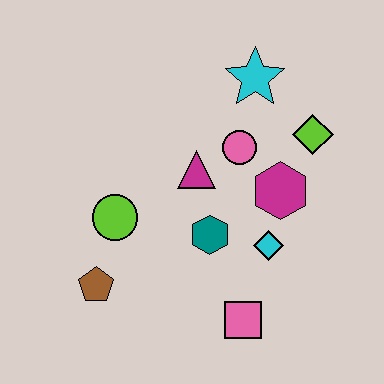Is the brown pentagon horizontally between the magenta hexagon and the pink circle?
No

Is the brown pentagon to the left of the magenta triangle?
Yes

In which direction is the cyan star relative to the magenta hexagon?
The cyan star is above the magenta hexagon.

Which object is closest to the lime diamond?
The magenta hexagon is closest to the lime diamond.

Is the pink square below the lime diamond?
Yes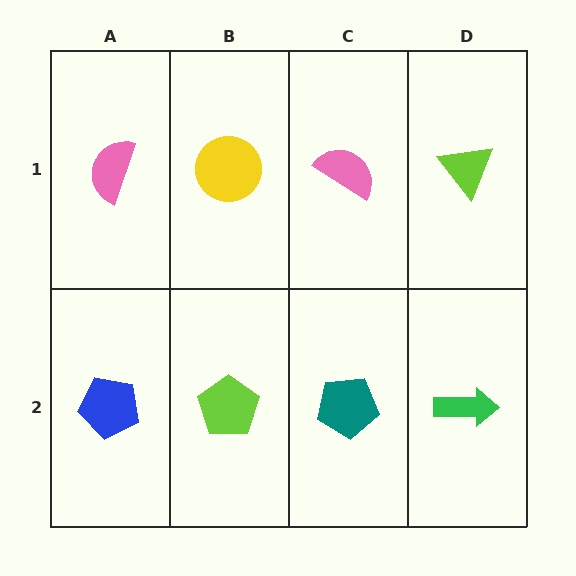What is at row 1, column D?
A lime triangle.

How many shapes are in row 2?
4 shapes.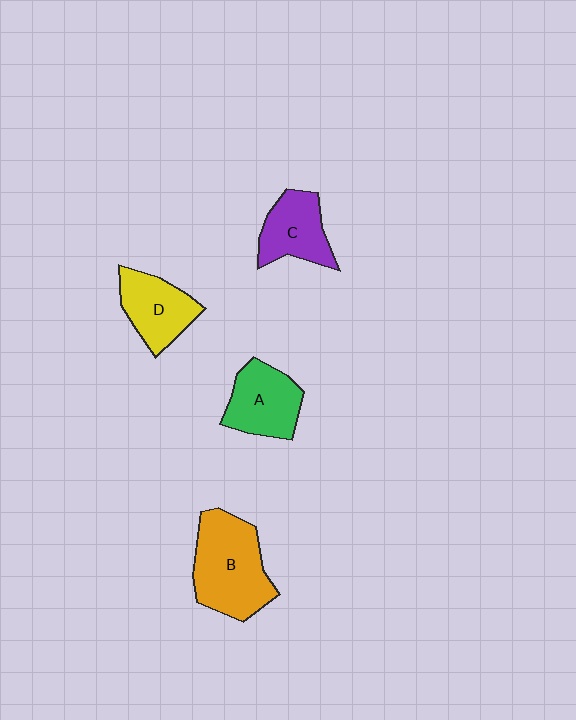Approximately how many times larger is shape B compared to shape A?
Approximately 1.4 times.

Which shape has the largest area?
Shape B (orange).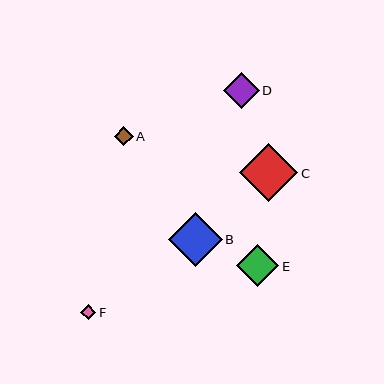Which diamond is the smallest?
Diamond F is the smallest with a size of approximately 15 pixels.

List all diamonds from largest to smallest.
From largest to smallest: C, B, E, D, A, F.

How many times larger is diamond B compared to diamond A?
Diamond B is approximately 2.8 times the size of diamond A.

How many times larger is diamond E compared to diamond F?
Diamond E is approximately 2.8 times the size of diamond F.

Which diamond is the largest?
Diamond C is the largest with a size of approximately 58 pixels.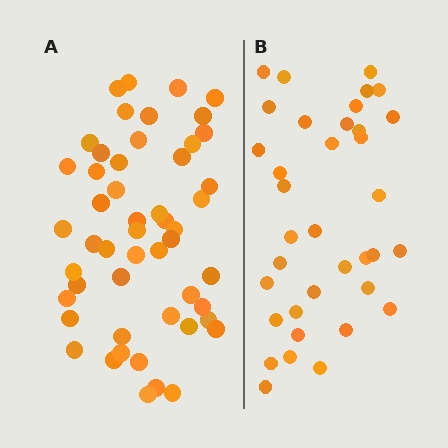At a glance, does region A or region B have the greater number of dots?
Region A (the left region) has more dots.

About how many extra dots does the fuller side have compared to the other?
Region A has approximately 15 more dots than region B.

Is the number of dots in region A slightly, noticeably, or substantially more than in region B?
Region A has noticeably more, but not dramatically so. The ratio is roughly 1.4 to 1.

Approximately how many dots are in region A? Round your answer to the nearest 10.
About 50 dots. (The exact count is 51, which rounds to 50.)